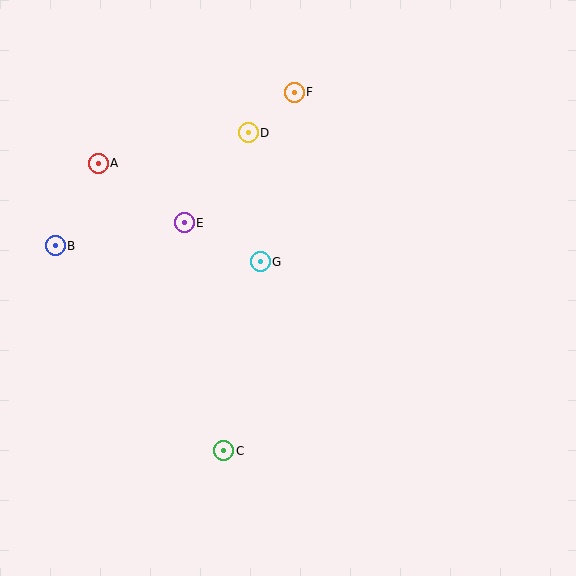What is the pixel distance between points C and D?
The distance between C and D is 319 pixels.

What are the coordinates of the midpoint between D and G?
The midpoint between D and G is at (254, 197).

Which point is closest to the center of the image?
Point G at (260, 262) is closest to the center.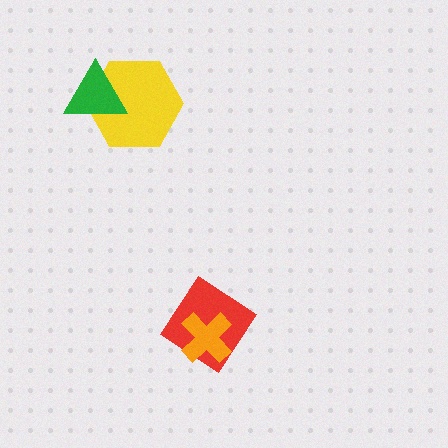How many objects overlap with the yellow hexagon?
1 object overlaps with the yellow hexagon.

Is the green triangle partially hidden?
No, no other shape covers it.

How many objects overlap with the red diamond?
1 object overlaps with the red diamond.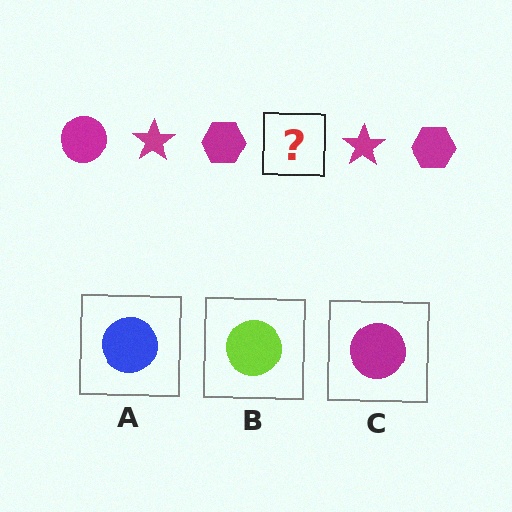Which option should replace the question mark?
Option C.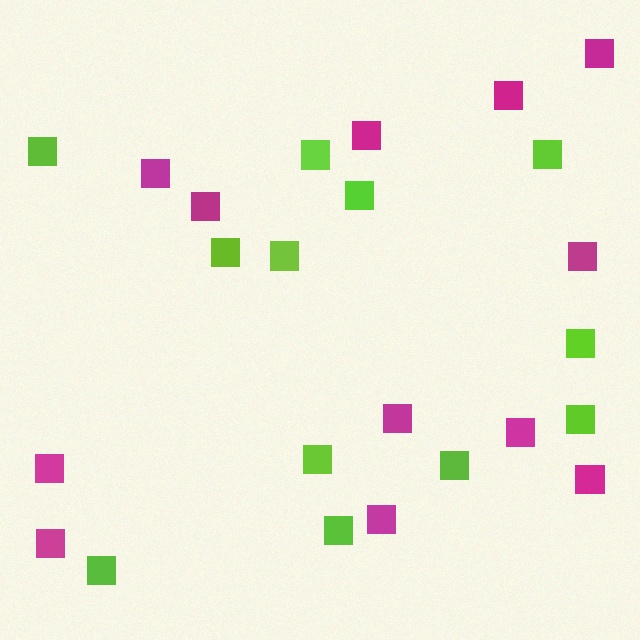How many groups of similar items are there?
There are 2 groups: one group of lime squares (12) and one group of magenta squares (12).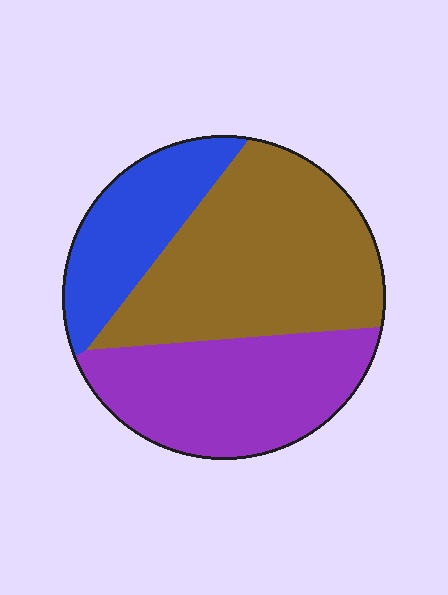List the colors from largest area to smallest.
From largest to smallest: brown, purple, blue.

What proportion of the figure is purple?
Purple takes up about one third (1/3) of the figure.